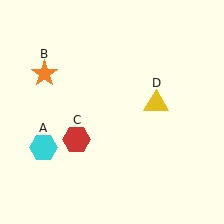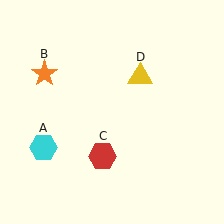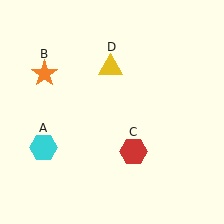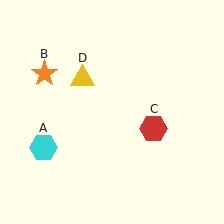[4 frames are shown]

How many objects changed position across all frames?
2 objects changed position: red hexagon (object C), yellow triangle (object D).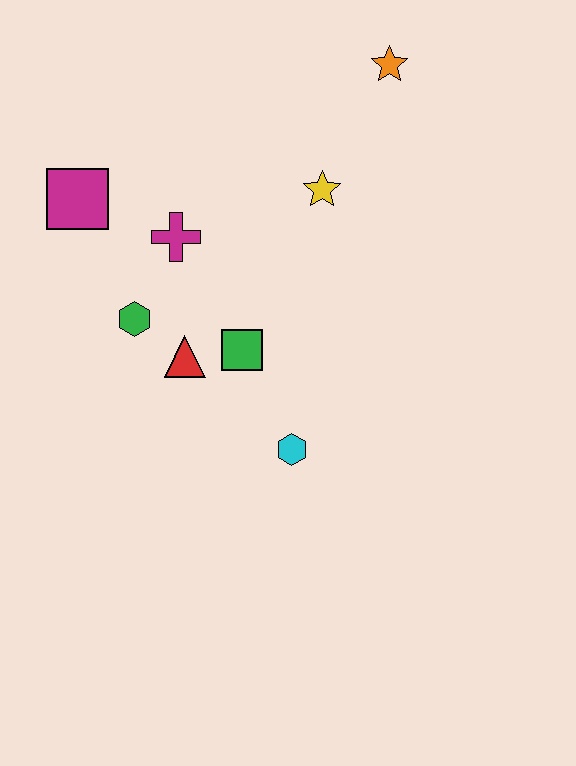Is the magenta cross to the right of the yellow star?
No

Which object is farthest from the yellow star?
The cyan hexagon is farthest from the yellow star.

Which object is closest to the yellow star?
The orange star is closest to the yellow star.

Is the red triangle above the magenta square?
No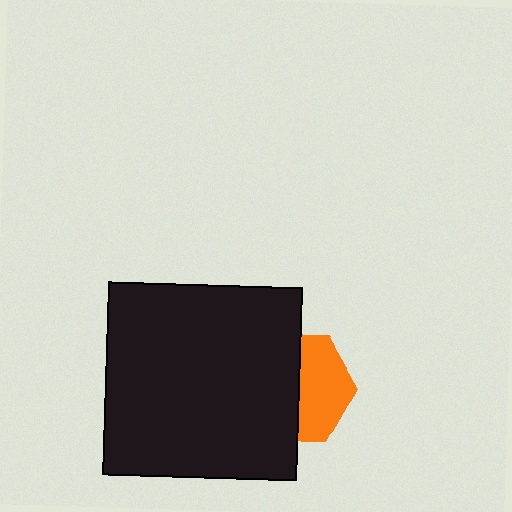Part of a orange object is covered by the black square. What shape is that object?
It is a hexagon.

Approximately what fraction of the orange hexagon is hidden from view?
Roughly 53% of the orange hexagon is hidden behind the black square.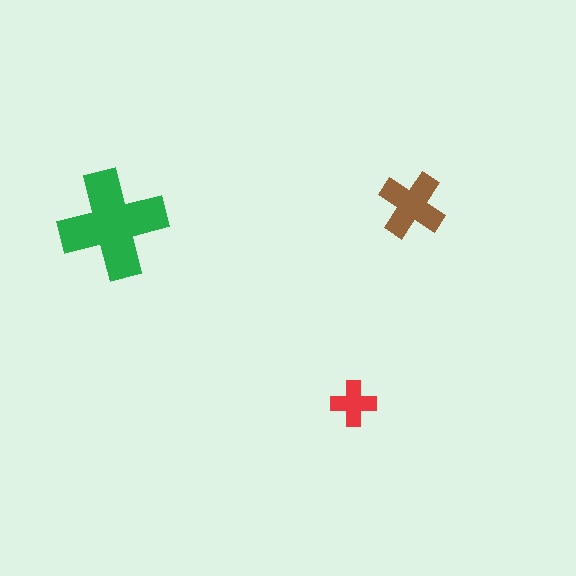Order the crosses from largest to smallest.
the green one, the brown one, the red one.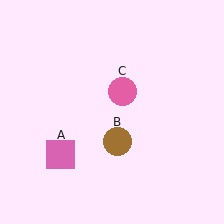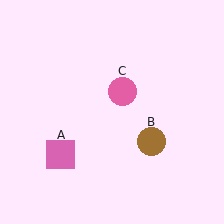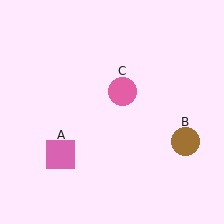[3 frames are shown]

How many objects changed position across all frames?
1 object changed position: brown circle (object B).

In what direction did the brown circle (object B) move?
The brown circle (object B) moved right.